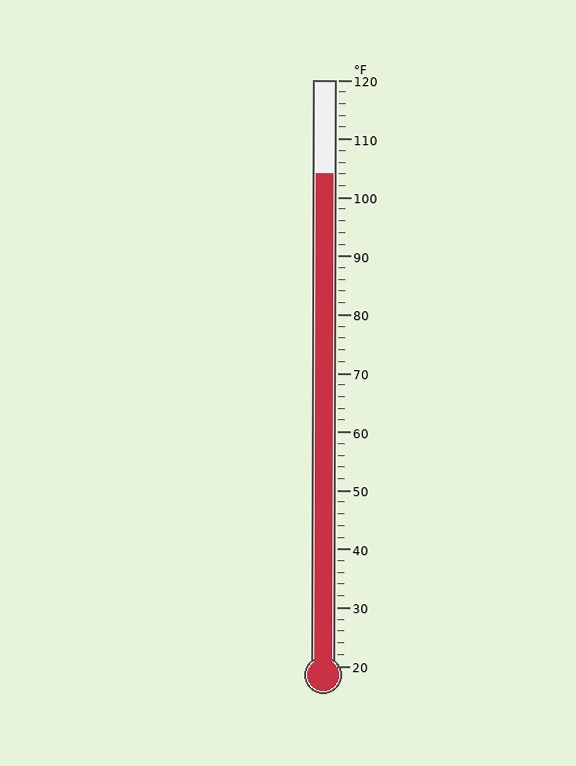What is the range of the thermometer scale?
The thermometer scale ranges from 20°F to 120°F.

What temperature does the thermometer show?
The thermometer shows approximately 104°F.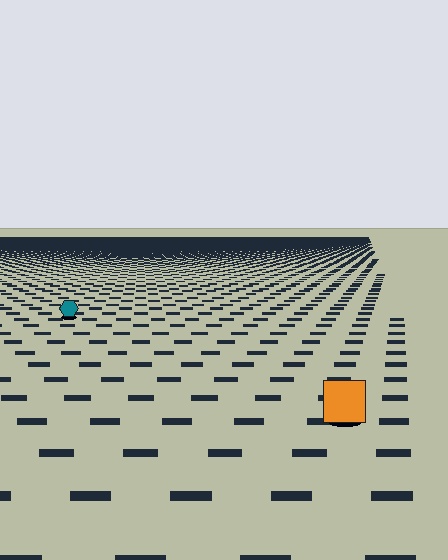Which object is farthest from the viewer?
The teal hexagon is farthest from the viewer. It appears smaller and the ground texture around it is denser.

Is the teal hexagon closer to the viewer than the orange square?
No. The orange square is closer — you can tell from the texture gradient: the ground texture is coarser near it.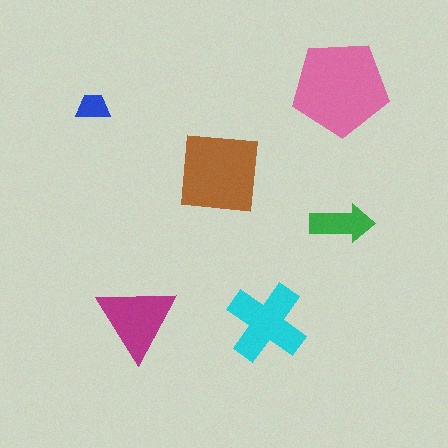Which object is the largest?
The pink pentagon.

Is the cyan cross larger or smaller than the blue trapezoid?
Larger.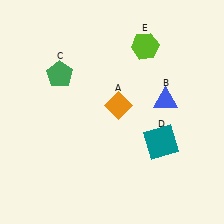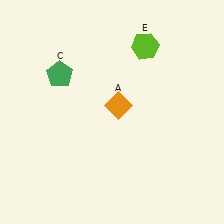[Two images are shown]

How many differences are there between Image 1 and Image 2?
There are 2 differences between the two images.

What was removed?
The blue triangle (B), the teal square (D) were removed in Image 2.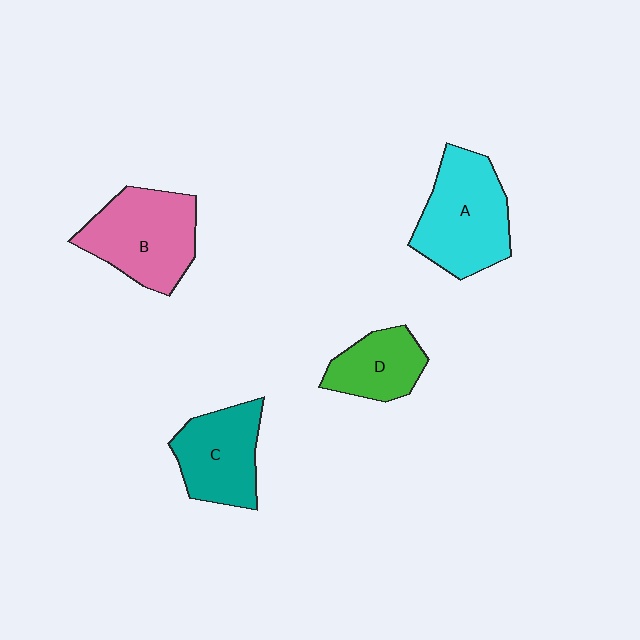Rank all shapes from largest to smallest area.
From largest to smallest: A (cyan), B (pink), C (teal), D (green).